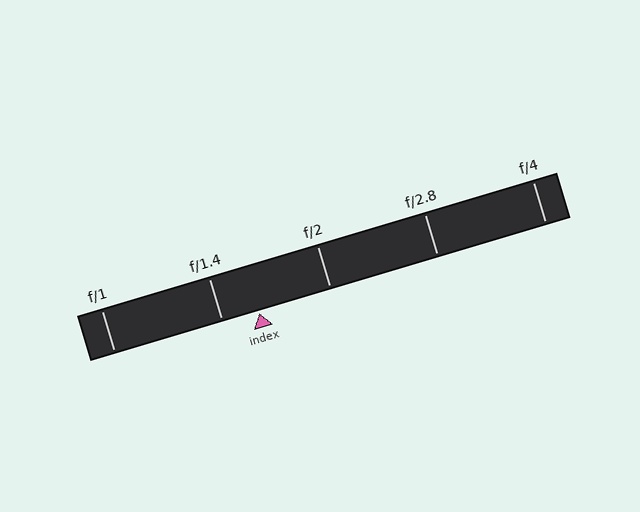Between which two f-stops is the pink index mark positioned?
The index mark is between f/1.4 and f/2.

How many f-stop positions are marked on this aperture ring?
There are 5 f-stop positions marked.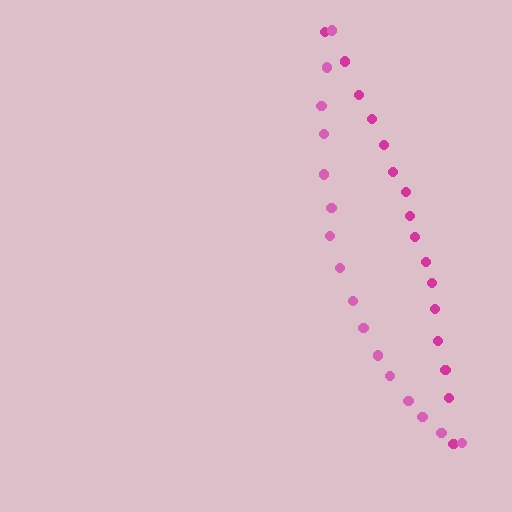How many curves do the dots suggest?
There are 2 distinct paths.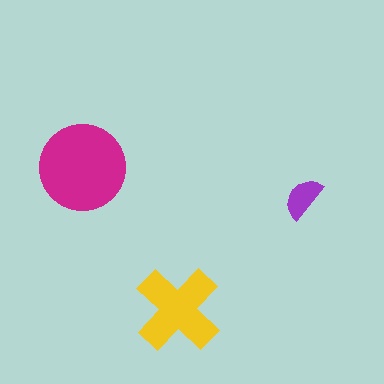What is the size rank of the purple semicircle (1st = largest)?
3rd.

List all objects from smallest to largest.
The purple semicircle, the yellow cross, the magenta circle.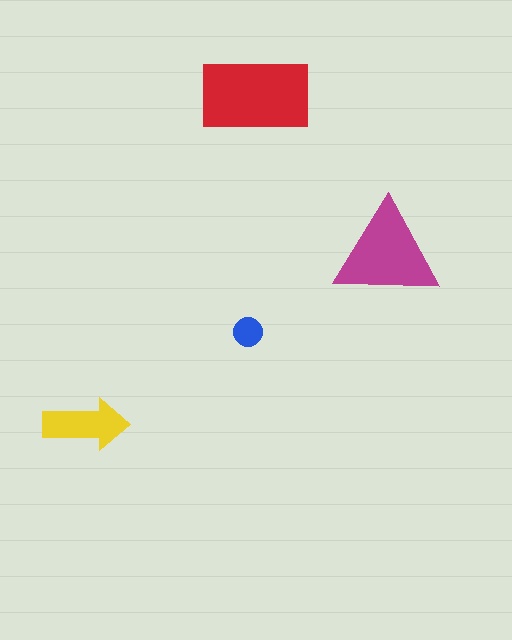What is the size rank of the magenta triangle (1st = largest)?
2nd.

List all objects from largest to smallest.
The red rectangle, the magenta triangle, the yellow arrow, the blue circle.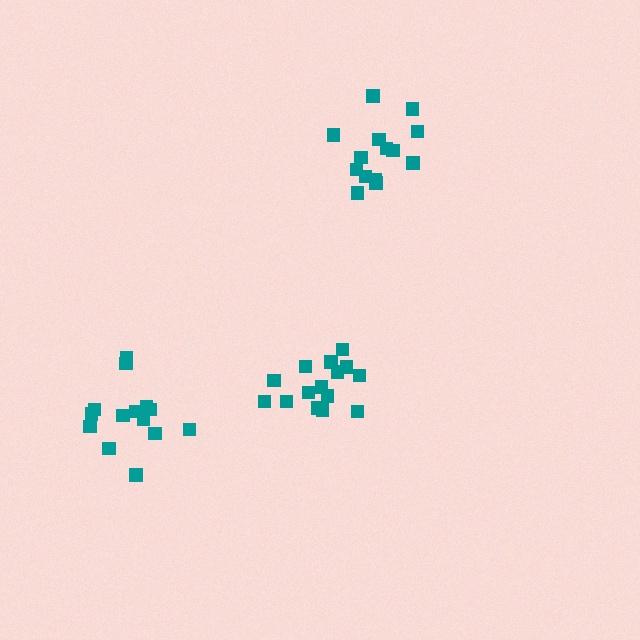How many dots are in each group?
Group 1: 15 dots, Group 2: 14 dots, Group 3: 14 dots (43 total).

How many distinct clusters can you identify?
There are 3 distinct clusters.